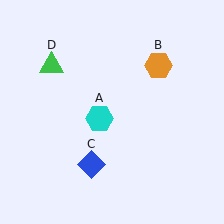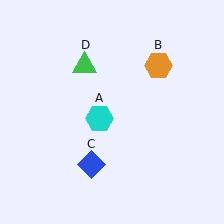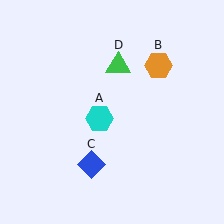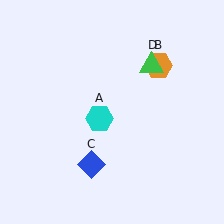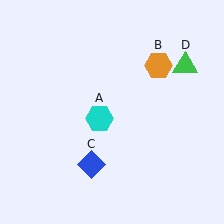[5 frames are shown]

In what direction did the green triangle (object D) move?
The green triangle (object D) moved right.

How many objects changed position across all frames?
1 object changed position: green triangle (object D).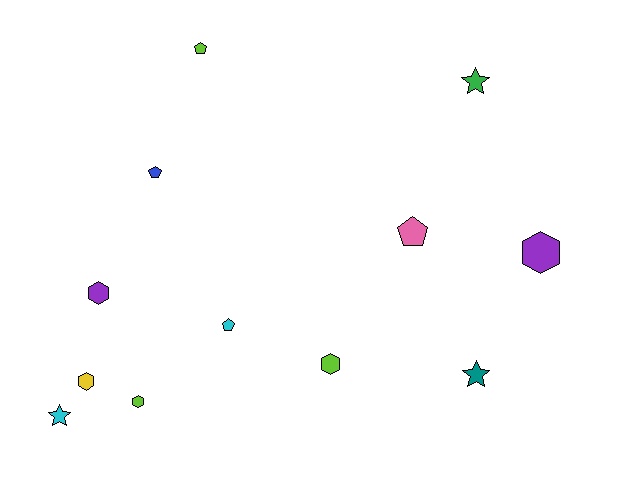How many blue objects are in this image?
There is 1 blue object.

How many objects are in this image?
There are 12 objects.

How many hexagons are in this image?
There are 5 hexagons.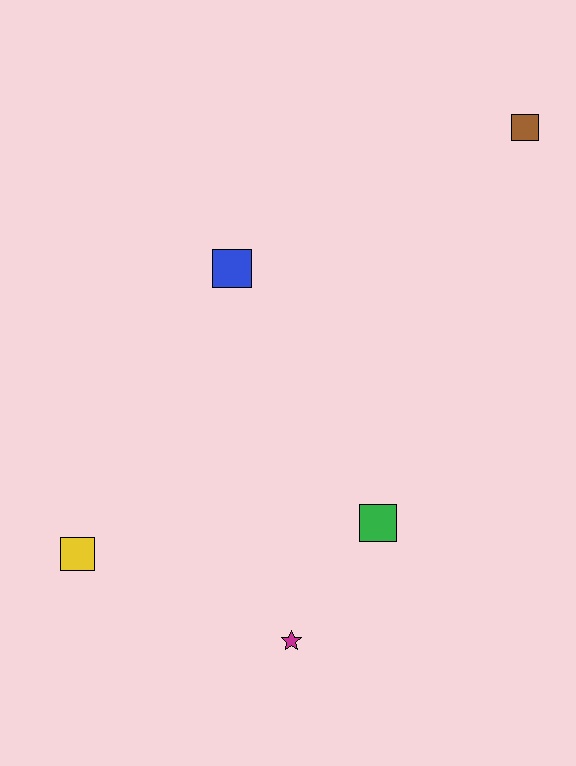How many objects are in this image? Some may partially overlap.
There are 5 objects.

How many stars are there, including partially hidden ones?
There is 1 star.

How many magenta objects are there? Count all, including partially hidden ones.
There is 1 magenta object.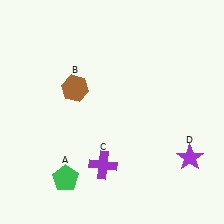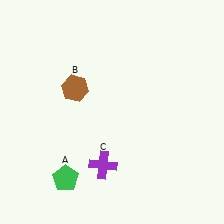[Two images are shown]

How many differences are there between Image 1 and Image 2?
There is 1 difference between the two images.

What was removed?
The purple star (D) was removed in Image 2.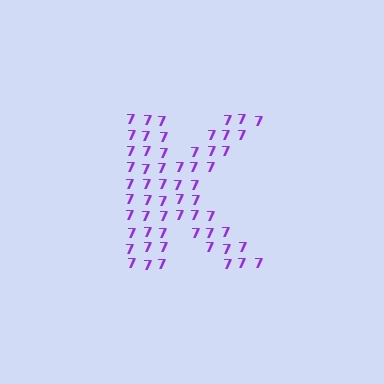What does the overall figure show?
The overall figure shows the letter K.